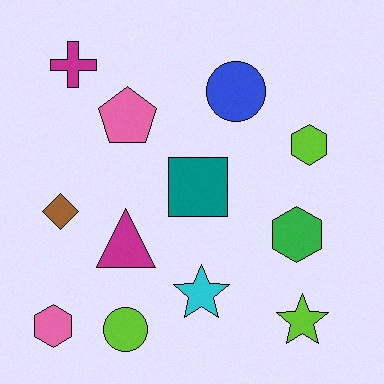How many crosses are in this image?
There is 1 cross.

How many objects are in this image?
There are 12 objects.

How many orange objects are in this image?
There are no orange objects.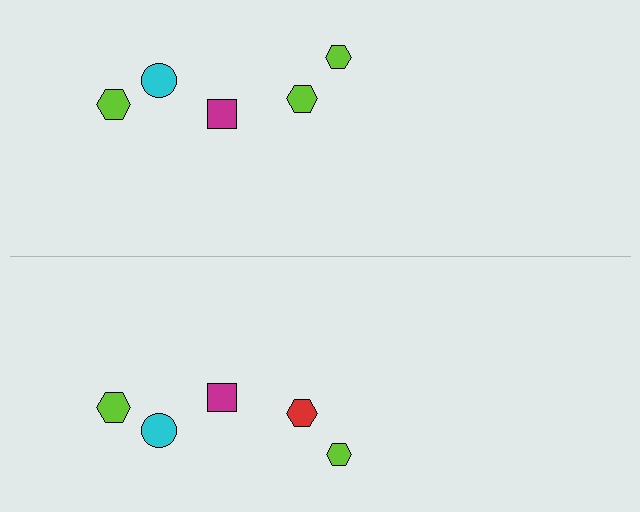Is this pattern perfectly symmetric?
No, the pattern is not perfectly symmetric. The red hexagon on the bottom side breaks the symmetry — its mirror counterpart is lime.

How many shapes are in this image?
There are 10 shapes in this image.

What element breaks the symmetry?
The red hexagon on the bottom side breaks the symmetry — its mirror counterpart is lime.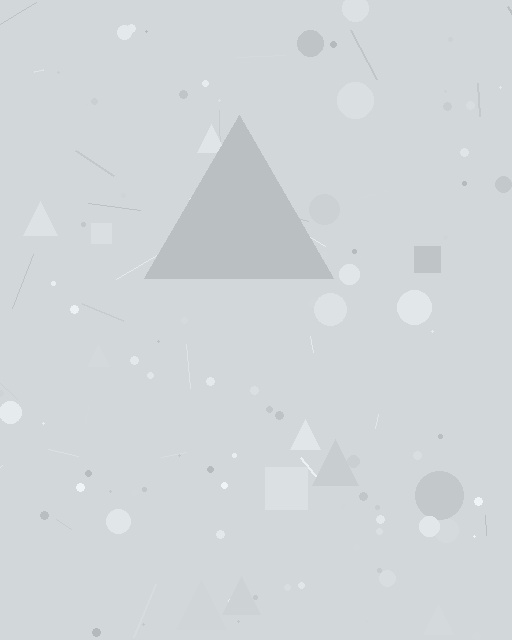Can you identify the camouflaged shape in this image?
The camouflaged shape is a triangle.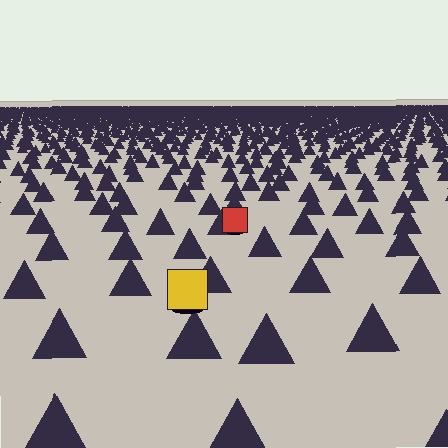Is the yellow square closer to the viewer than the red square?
Yes. The yellow square is closer — you can tell from the texture gradient: the ground texture is coarser near it.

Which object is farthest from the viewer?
The red square is farthest from the viewer. It appears smaller and the ground texture around it is denser.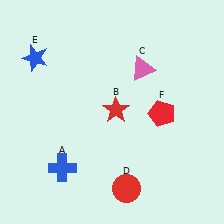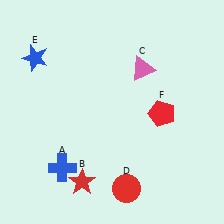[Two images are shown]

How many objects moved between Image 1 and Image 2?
1 object moved between the two images.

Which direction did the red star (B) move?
The red star (B) moved down.